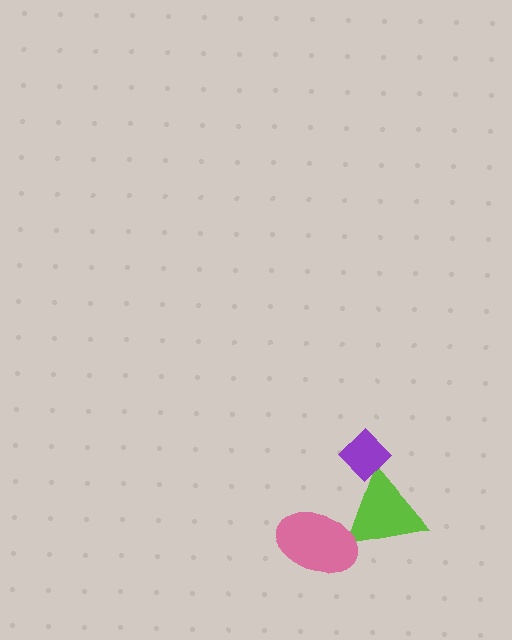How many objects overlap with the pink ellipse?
1 object overlaps with the pink ellipse.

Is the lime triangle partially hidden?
Yes, it is partially covered by another shape.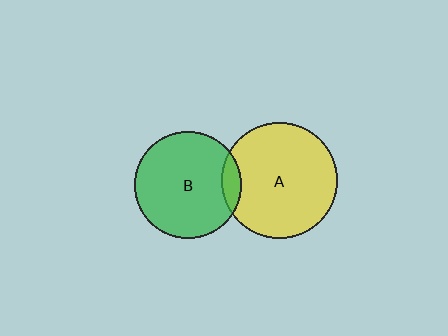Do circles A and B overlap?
Yes.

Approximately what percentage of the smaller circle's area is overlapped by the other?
Approximately 10%.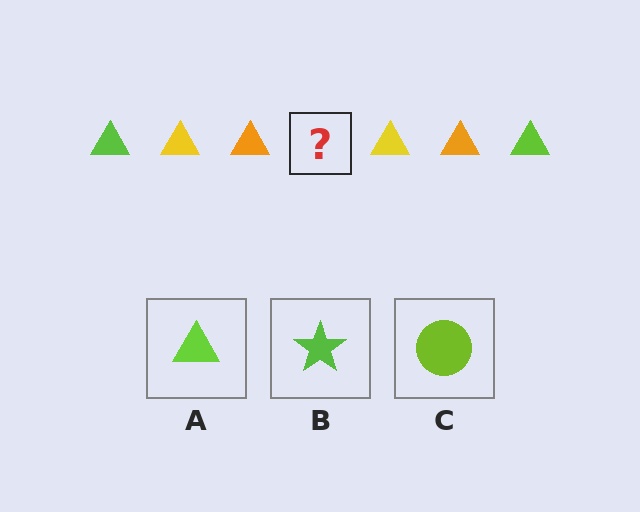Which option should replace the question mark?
Option A.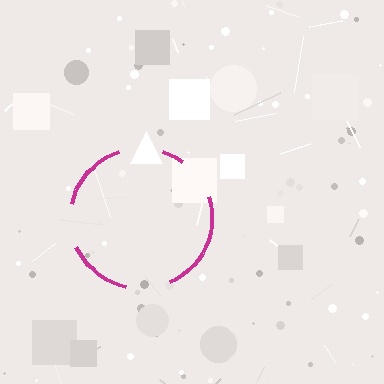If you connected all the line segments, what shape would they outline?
They would outline a circle.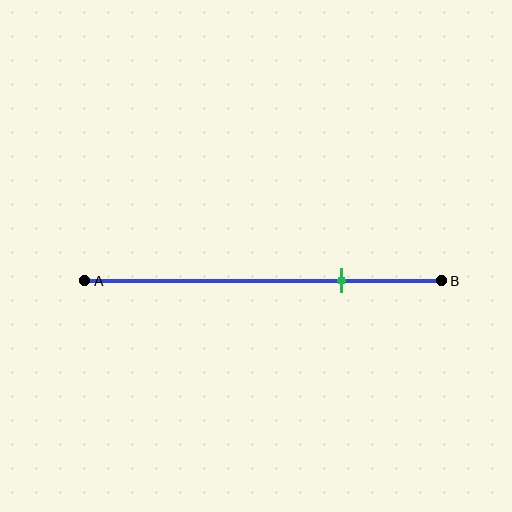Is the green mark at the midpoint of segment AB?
No, the mark is at about 70% from A, not at the 50% midpoint.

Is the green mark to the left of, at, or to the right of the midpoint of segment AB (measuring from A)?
The green mark is to the right of the midpoint of segment AB.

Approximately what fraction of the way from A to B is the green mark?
The green mark is approximately 70% of the way from A to B.